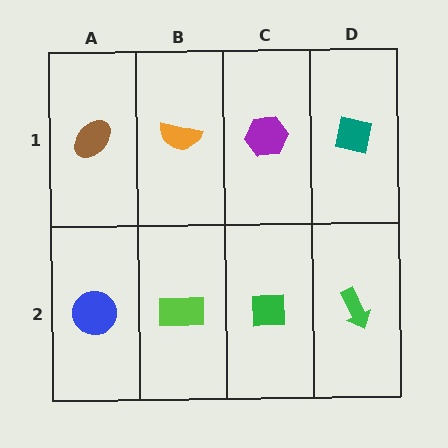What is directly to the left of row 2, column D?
A green square.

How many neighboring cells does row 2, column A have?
2.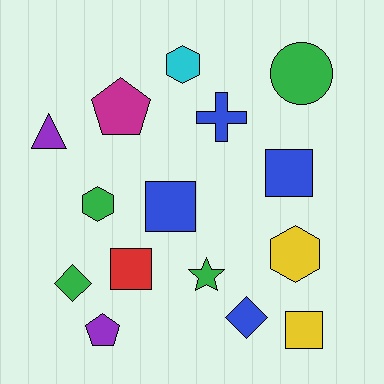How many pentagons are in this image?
There are 2 pentagons.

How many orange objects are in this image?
There are no orange objects.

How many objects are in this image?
There are 15 objects.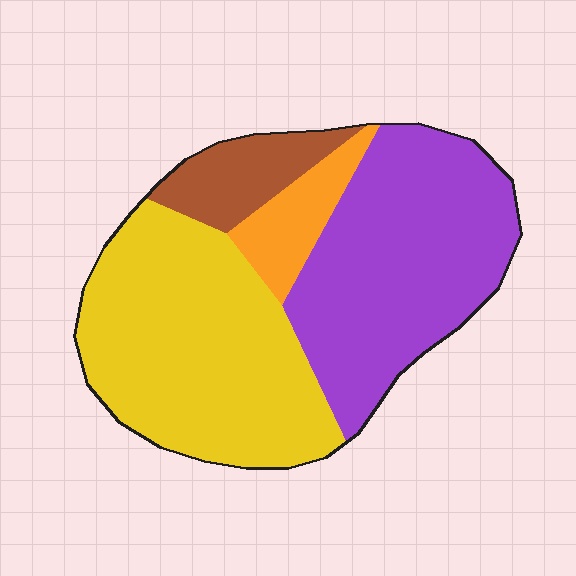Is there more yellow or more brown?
Yellow.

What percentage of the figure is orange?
Orange takes up less than a sixth of the figure.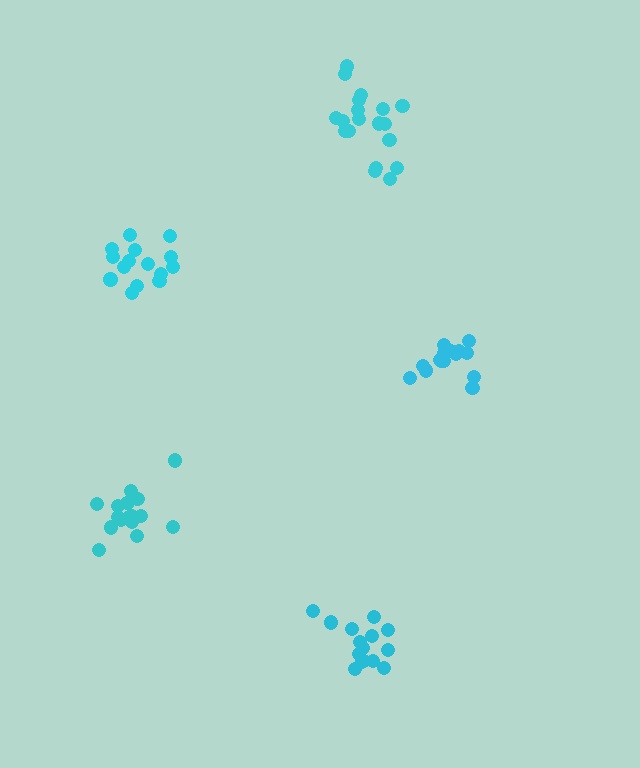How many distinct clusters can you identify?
There are 5 distinct clusters.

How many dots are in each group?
Group 1: 16 dots, Group 2: 15 dots, Group 3: 15 dots, Group 4: 19 dots, Group 5: 16 dots (81 total).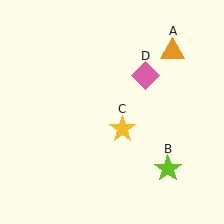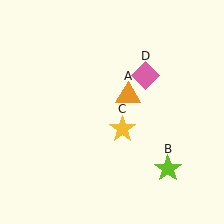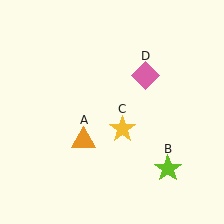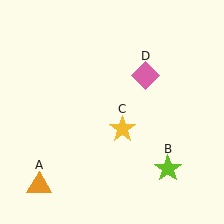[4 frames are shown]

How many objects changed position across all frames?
1 object changed position: orange triangle (object A).